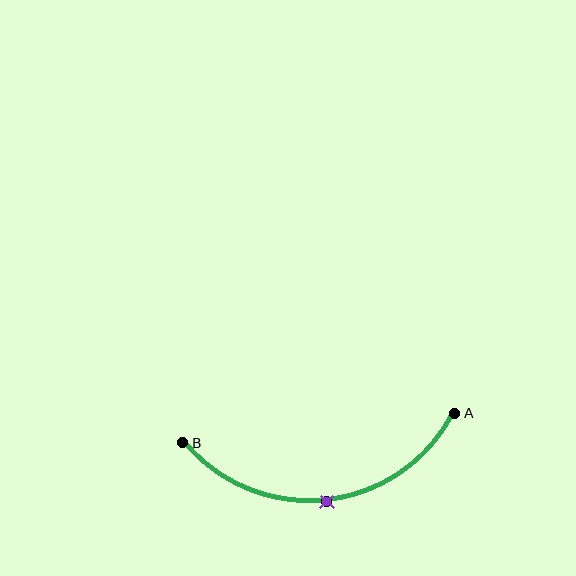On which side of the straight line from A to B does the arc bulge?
The arc bulges below the straight line connecting A and B.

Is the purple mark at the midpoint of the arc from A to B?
Yes. The purple mark lies on the arc at equal arc-length from both A and B — it is the arc midpoint.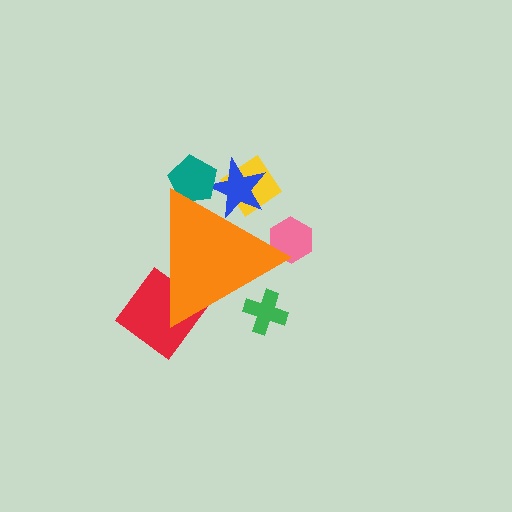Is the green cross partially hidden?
Yes, the green cross is partially hidden behind the orange triangle.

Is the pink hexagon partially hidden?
Yes, the pink hexagon is partially hidden behind the orange triangle.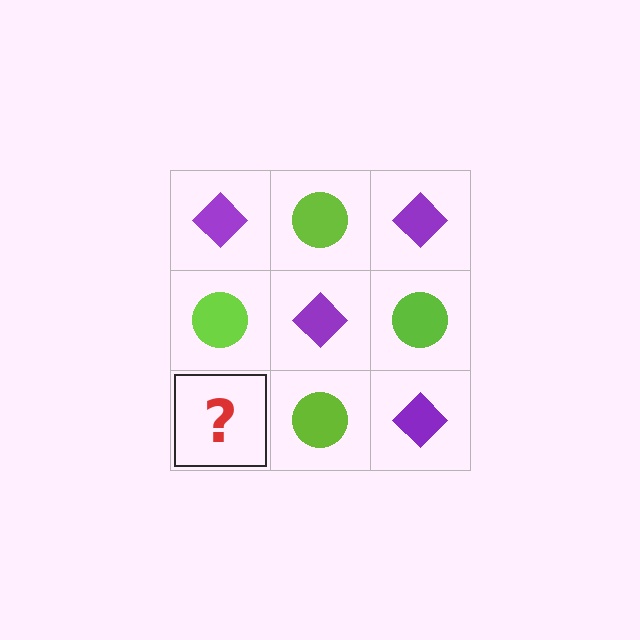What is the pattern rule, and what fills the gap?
The rule is that it alternates purple diamond and lime circle in a checkerboard pattern. The gap should be filled with a purple diamond.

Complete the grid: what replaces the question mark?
The question mark should be replaced with a purple diamond.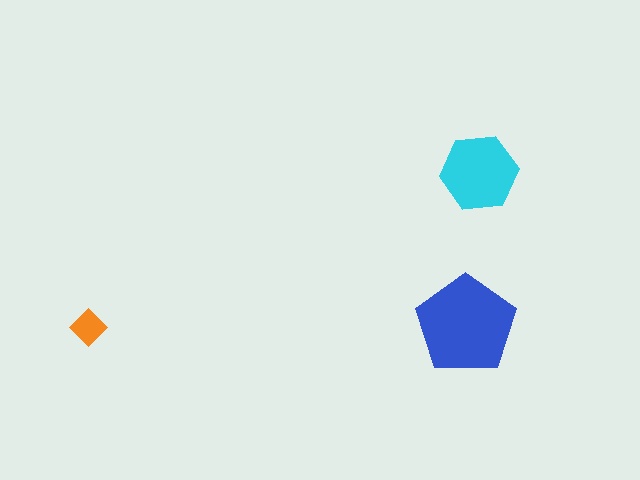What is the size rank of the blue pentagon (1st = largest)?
1st.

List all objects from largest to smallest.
The blue pentagon, the cyan hexagon, the orange diamond.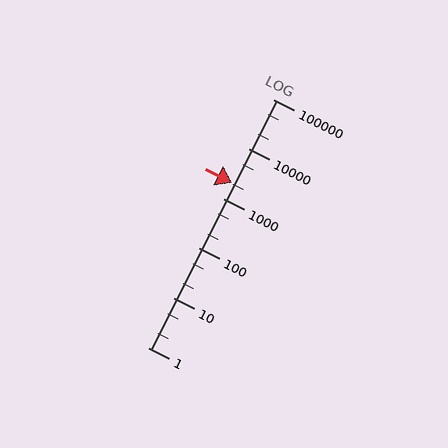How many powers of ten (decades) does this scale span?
The scale spans 5 decades, from 1 to 100000.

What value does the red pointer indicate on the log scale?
The pointer indicates approximately 2100.